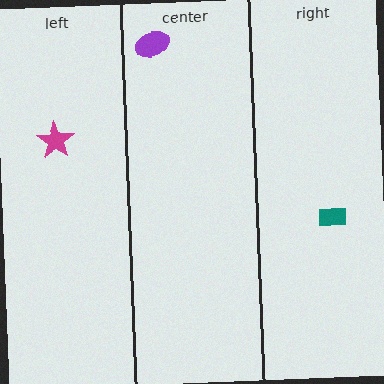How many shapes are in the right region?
1.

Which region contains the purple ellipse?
The center region.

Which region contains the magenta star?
The left region.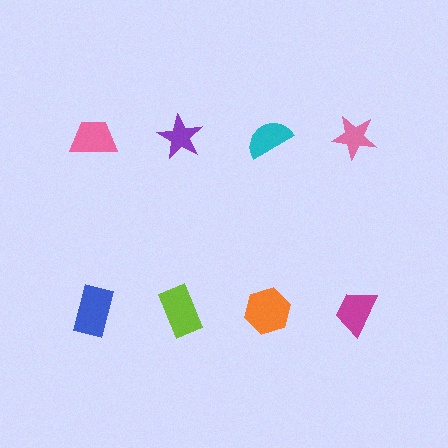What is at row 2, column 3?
An orange hexagon.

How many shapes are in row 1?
4 shapes.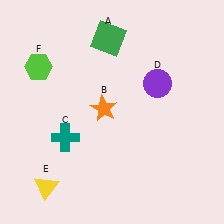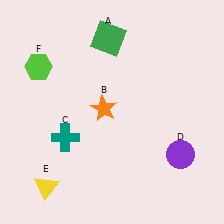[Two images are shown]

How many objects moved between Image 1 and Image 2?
1 object moved between the two images.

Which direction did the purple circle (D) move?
The purple circle (D) moved down.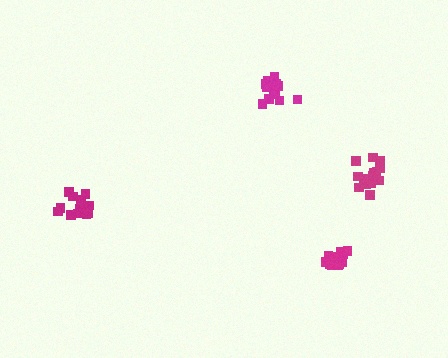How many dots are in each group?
Group 1: 13 dots, Group 2: 14 dots, Group 3: 17 dots, Group 4: 17 dots (61 total).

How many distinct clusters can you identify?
There are 4 distinct clusters.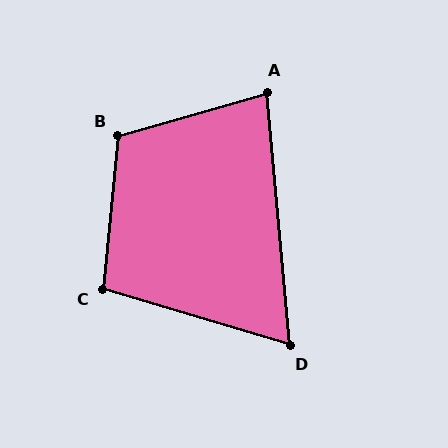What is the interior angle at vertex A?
Approximately 79 degrees (acute).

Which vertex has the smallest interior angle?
D, at approximately 68 degrees.